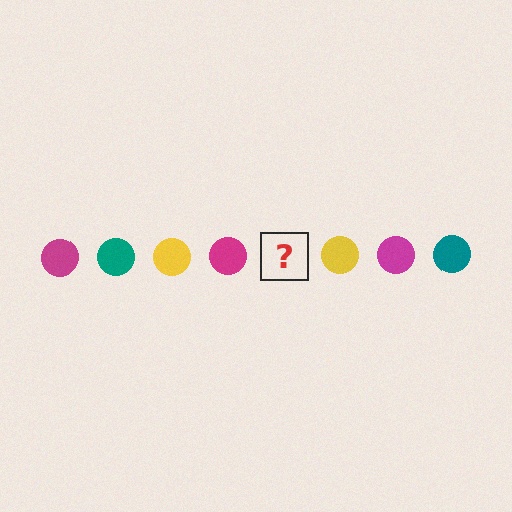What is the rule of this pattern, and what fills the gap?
The rule is that the pattern cycles through magenta, teal, yellow circles. The gap should be filled with a teal circle.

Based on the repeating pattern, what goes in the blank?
The blank should be a teal circle.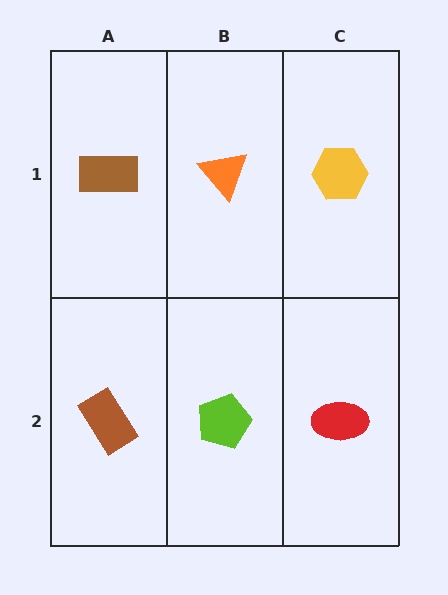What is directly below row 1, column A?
A brown rectangle.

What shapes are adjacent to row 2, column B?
An orange triangle (row 1, column B), a brown rectangle (row 2, column A), a red ellipse (row 2, column C).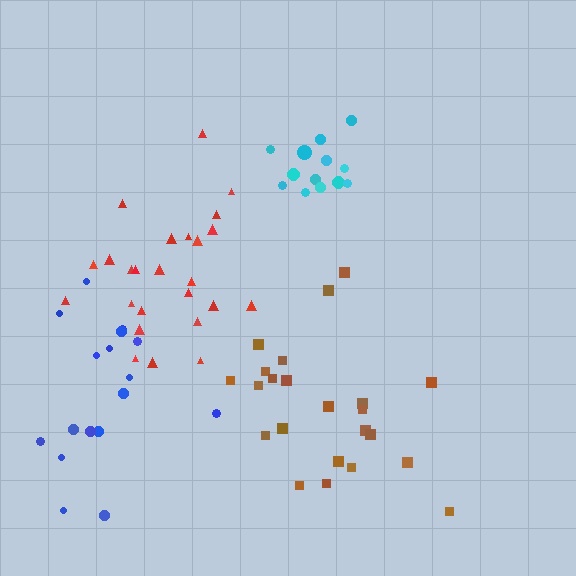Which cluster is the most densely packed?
Cyan.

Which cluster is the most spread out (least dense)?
Blue.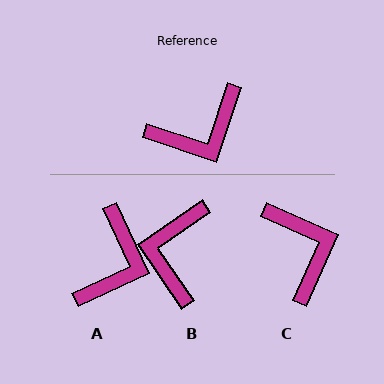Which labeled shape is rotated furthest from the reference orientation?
B, about 127 degrees away.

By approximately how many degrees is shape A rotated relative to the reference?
Approximately 43 degrees counter-clockwise.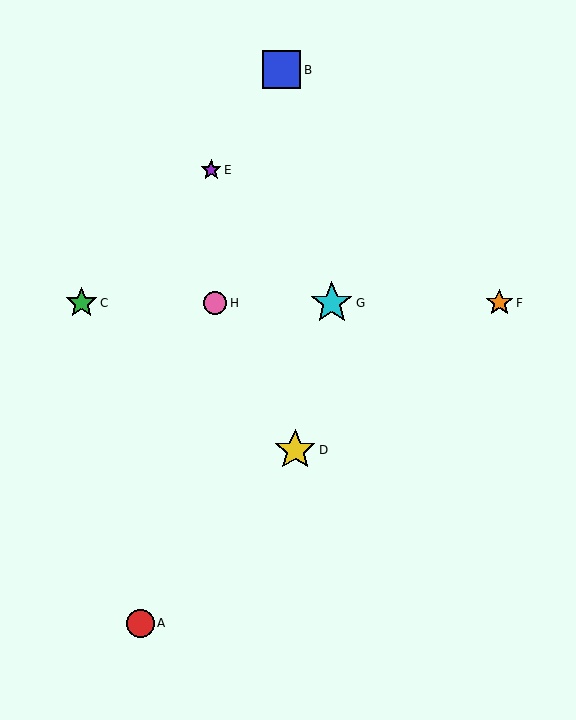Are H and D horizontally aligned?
No, H is at y≈303 and D is at y≈450.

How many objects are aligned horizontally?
4 objects (C, F, G, H) are aligned horizontally.